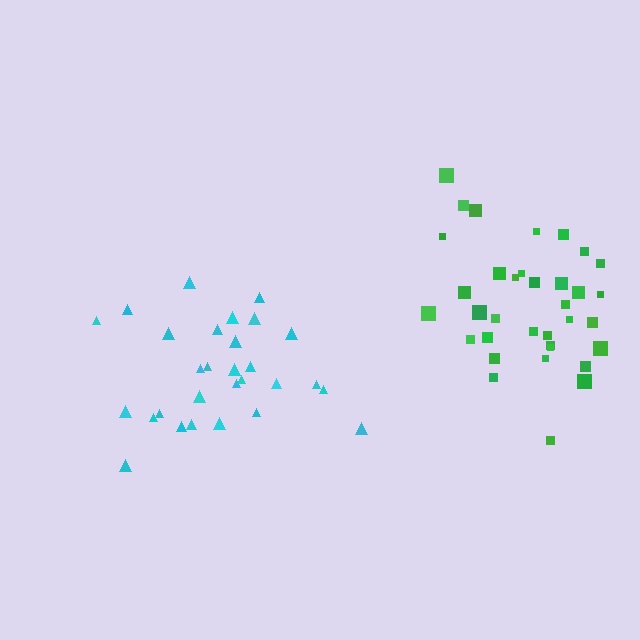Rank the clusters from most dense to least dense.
cyan, green.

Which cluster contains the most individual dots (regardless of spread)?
Green (35).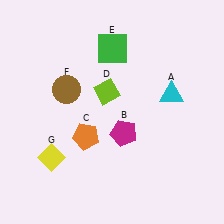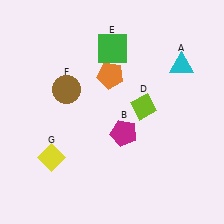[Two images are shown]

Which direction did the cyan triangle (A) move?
The cyan triangle (A) moved up.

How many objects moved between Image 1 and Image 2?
3 objects moved between the two images.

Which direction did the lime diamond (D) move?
The lime diamond (D) moved right.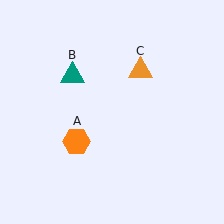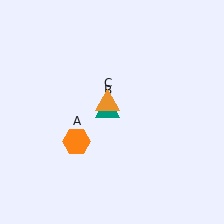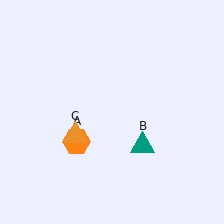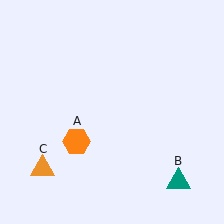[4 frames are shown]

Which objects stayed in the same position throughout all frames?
Orange hexagon (object A) remained stationary.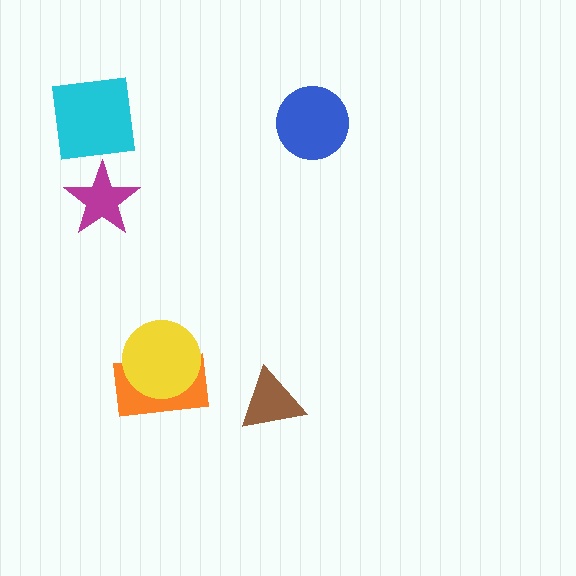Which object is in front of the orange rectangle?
The yellow circle is in front of the orange rectangle.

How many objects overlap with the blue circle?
0 objects overlap with the blue circle.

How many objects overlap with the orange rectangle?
1 object overlaps with the orange rectangle.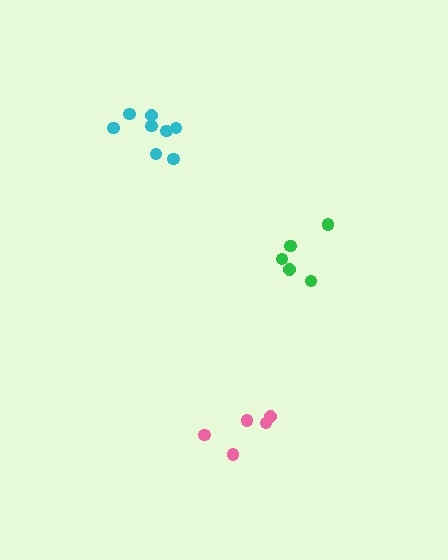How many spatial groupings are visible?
There are 3 spatial groupings.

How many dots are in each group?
Group 1: 5 dots, Group 2: 8 dots, Group 3: 5 dots (18 total).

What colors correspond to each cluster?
The clusters are colored: green, cyan, pink.